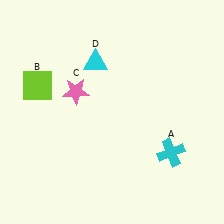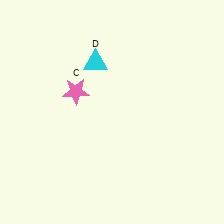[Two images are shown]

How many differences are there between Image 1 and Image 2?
There are 2 differences between the two images.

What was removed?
The lime square (B), the cyan cross (A) were removed in Image 2.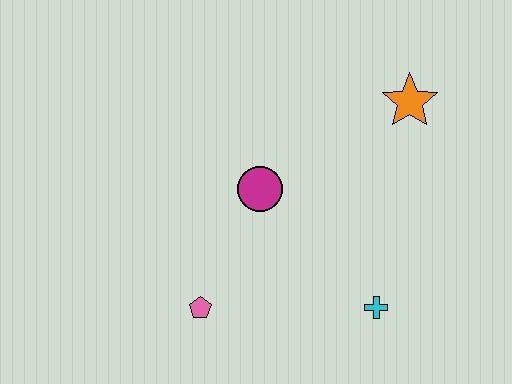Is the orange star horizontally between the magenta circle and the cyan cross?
No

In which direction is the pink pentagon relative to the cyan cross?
The pink pentagon is to the left of the cyan cross.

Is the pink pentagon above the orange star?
No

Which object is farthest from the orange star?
The pink pentagon is farthest from the orange star.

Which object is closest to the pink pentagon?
The magenta circle is closest to the pink pentagon.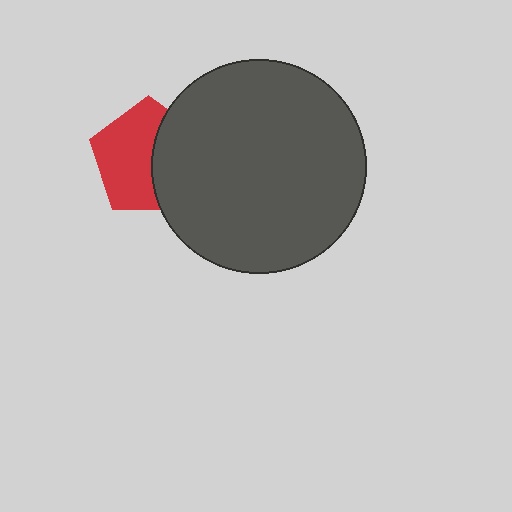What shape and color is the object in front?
The object in front is a dark gray circle.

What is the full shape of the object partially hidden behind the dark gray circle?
The partially hidden object is a red pentagon.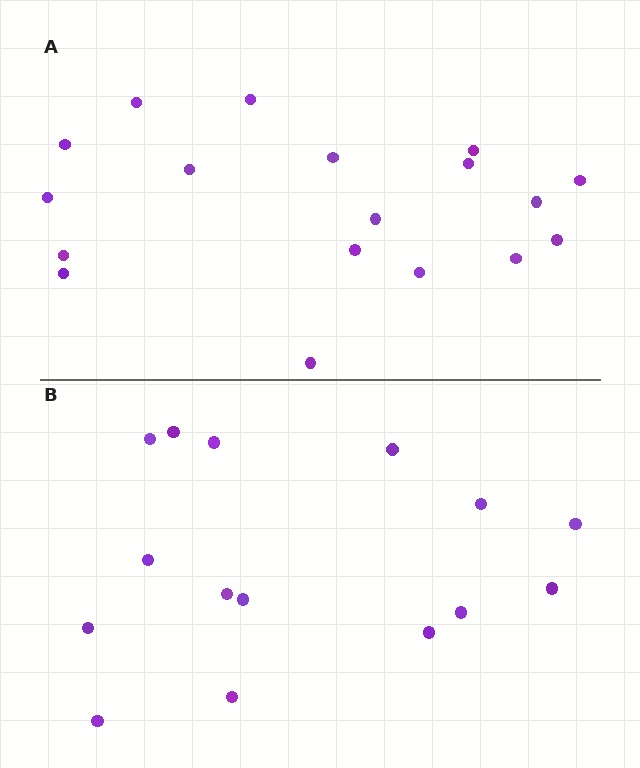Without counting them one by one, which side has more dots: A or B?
Region A (the top region) has more dots.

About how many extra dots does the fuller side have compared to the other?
Region A has just a few more — roughly 2 or 3 more dots than region B.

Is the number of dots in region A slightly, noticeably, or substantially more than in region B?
Region A has only slightly more — the two regions are fairly close. The ratio is roughly 1.2 to 1.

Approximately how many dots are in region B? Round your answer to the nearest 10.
About 20 dots. (The exact count is 15, which rounds to 20.)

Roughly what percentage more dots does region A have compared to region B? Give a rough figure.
About 20% more.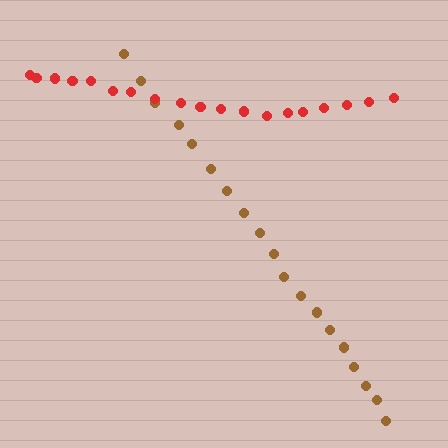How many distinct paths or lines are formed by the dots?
There are 2 distinct paths.